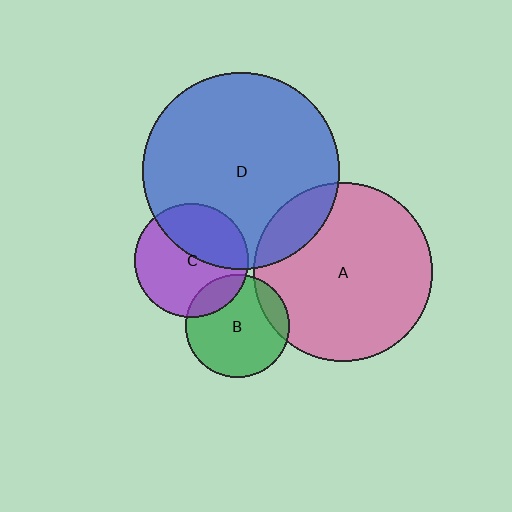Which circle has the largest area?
Circle D (blue).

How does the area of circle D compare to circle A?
Approximately 1.2 times.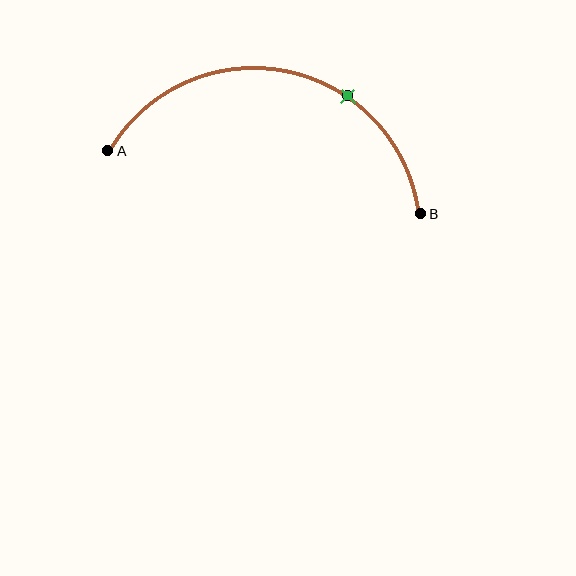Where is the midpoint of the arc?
The arc midpoint is the point on the curve farthest from the straight line joining A and B. It sits above that line.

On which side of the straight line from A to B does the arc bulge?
The arc bulges above the straight line connecting A and B.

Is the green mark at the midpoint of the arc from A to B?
No. The green mark lies on the arc but is closer to endpoint B. The arc midpoint would be at the point on the curve equidistant along the arc from both A and B.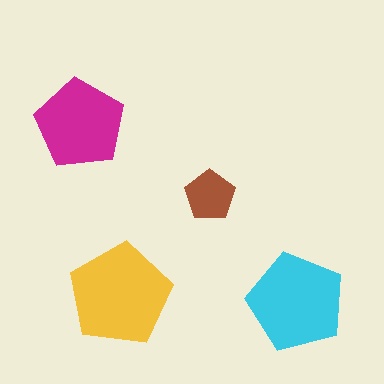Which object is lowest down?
The cyan pentagon is bottommost.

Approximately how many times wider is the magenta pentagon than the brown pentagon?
About 2 times wider.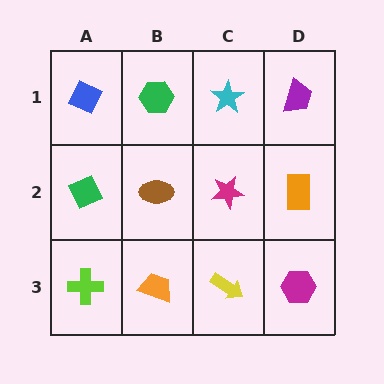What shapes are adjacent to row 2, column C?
A cyan star (row 1, column C), a yellow arrow (row 3, column C), a brown ellipse (row 2, column B), an orange rectangle (row 2, column D).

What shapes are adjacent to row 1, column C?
A magenta star (row 2, column C), a green hexagon (row 1, column B), a purple trapezoid (row 1, column D).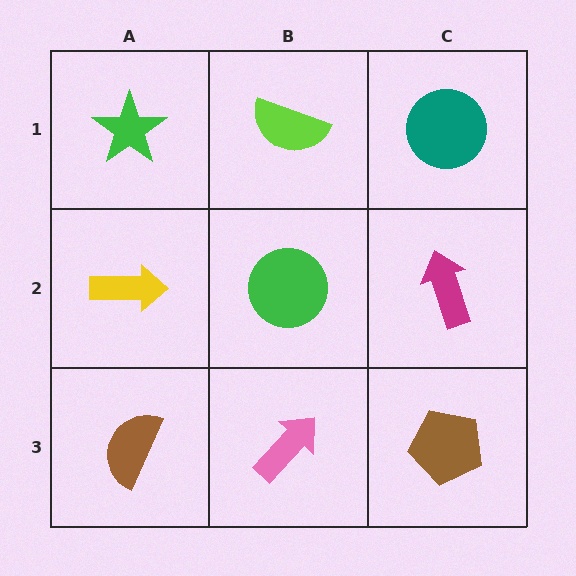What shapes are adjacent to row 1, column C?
A magenta arrow (row 2, column C), a lime semicircle (row 1, column B).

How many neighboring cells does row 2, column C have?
3.